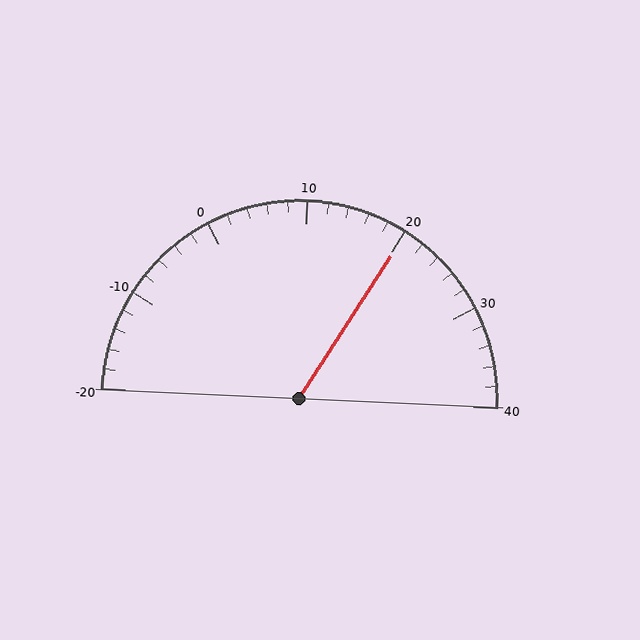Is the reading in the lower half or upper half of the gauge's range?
The reading is in the upper half of the range (-20 to 40).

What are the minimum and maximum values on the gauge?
The gauge ranges from -20 to 40.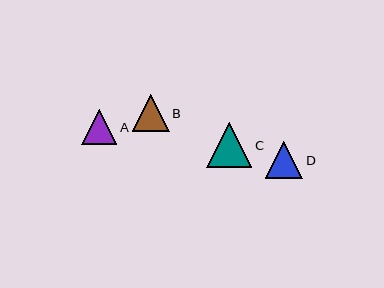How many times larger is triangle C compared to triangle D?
Triangle C is approximately 1.2 times the size of triangle D.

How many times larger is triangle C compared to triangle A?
Triangle C is approximately 1.3 times the size of triangle A.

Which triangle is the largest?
Triangle C is the largest with a size of approximately 45 pixels.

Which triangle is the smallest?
Triangle A is the smallest with a size of approximately 35 pixels.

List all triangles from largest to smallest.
From largest to smallest: C, D, B, A.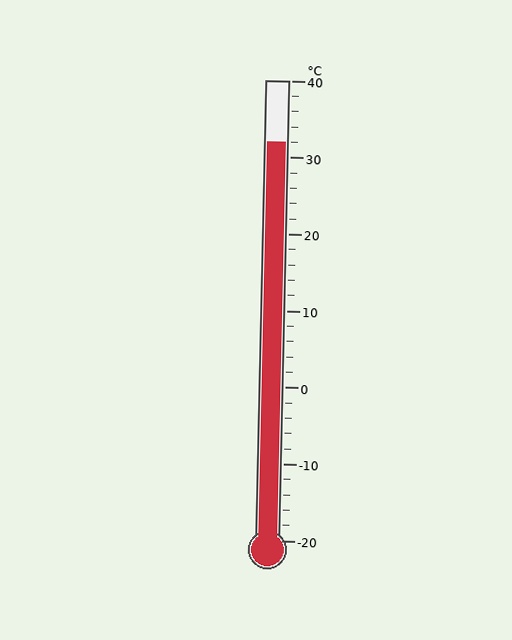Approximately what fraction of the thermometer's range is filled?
The thermometer is filled to approximately 85% of its range.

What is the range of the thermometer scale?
The thermometer scale ranges from -20°C to 40°C.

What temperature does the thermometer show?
The thermometer shows approximately 32°C.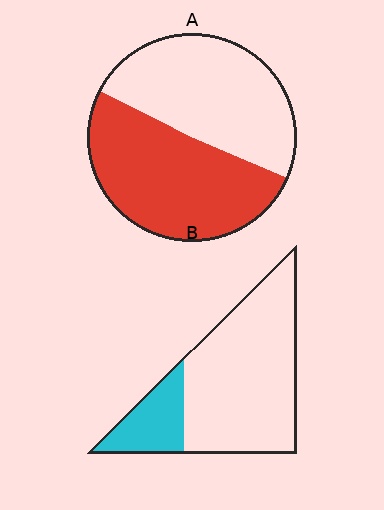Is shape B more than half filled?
No.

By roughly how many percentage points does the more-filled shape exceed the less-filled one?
By roughly 30 percentage points (A over B).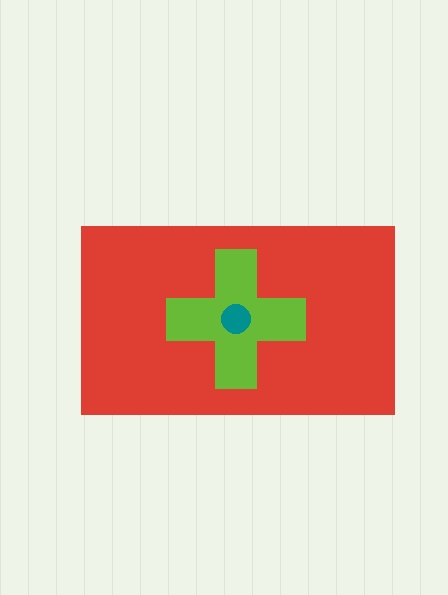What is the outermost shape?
The red rectangle.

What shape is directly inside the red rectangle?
The lime cross.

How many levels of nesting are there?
3.